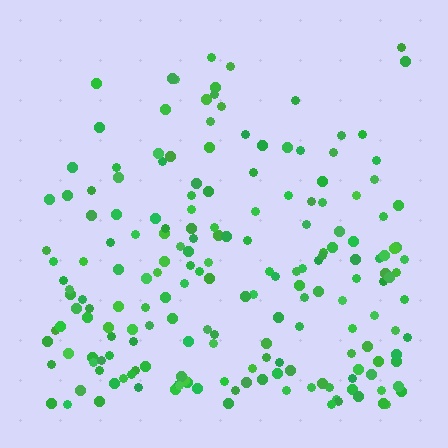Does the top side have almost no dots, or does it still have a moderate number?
Still a moderate number, just noticeably fewer than the bottom.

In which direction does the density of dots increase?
From top to bottom, with the bottom side densest.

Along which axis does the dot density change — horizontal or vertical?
Vertical.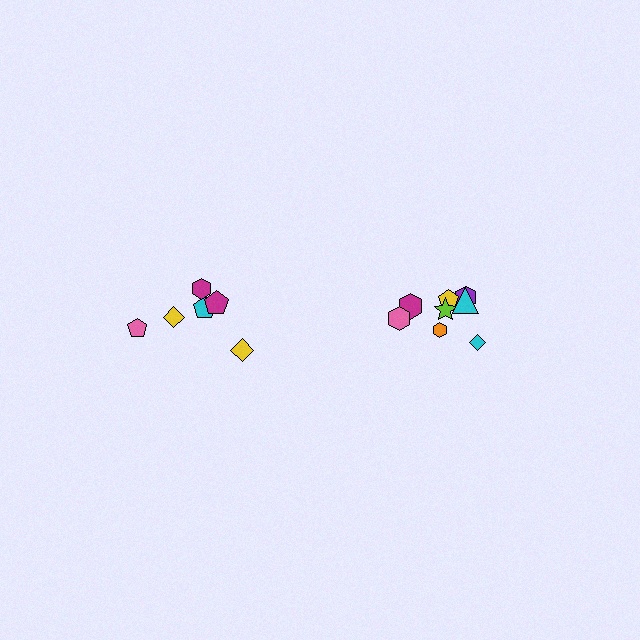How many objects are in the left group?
There are 6 objects.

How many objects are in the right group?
There are 8 objects.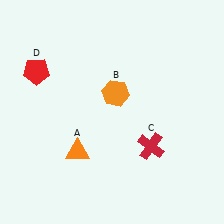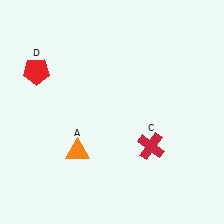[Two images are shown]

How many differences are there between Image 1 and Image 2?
There is 1 difference between the two images.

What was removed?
The orange hexagon (B) was removed in Image 2.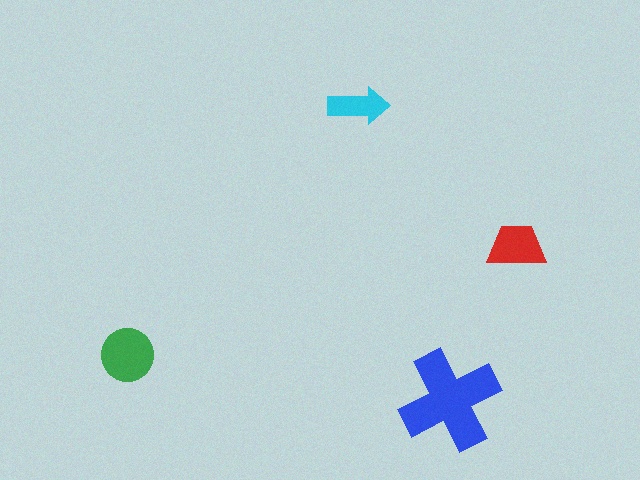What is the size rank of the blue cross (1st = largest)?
1st.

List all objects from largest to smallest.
The blue cross, the green circle, the red trapezoid, the cyan arrow.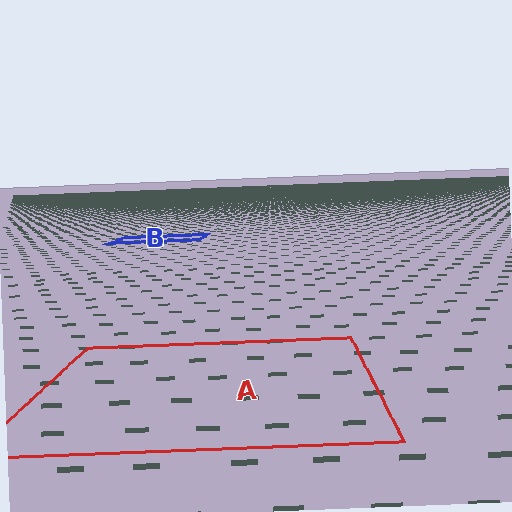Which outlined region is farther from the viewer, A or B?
Region B is farther from the viewer — the texture elements inside it appear smaller and more densely packed.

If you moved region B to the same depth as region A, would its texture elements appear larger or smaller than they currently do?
They would appear larger. At a closer depth, the same texture elements are projected at a bigger on-screen size.